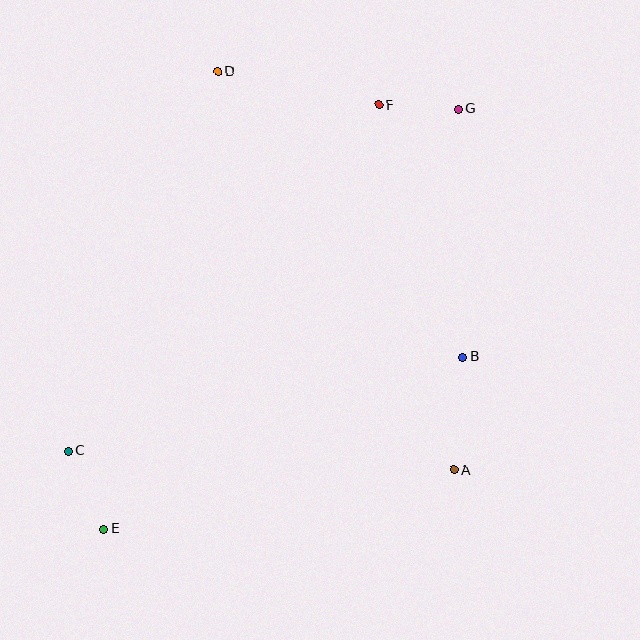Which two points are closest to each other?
Points F and G are closest to each other.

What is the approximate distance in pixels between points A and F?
The distance between A and F is approximately 373 pixels.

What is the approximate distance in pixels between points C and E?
The distance between C and E is approximately 86 pixels.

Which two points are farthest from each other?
Points E and G are farthest from each other.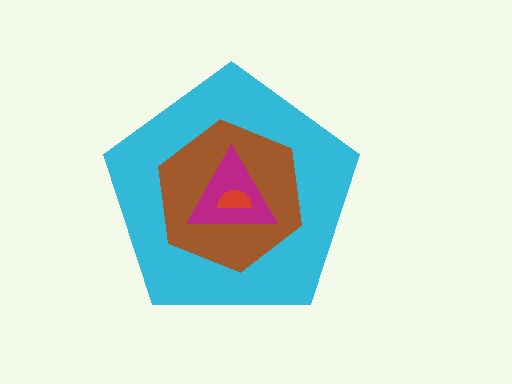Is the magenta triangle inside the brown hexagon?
Yes.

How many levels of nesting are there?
4.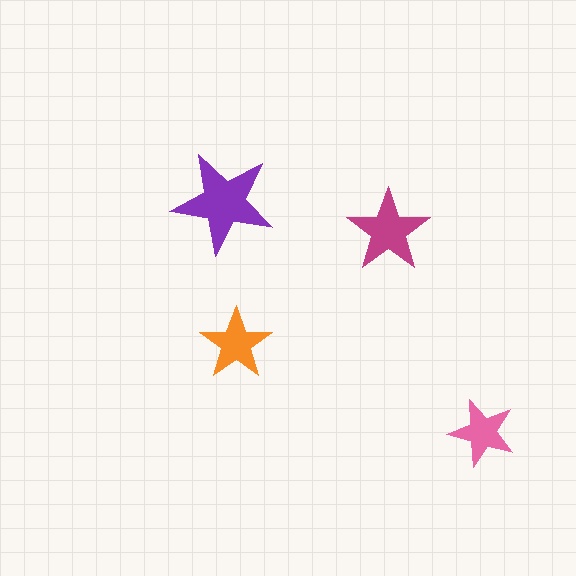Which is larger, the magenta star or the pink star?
The magenta one.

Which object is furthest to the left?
The purple star is leftmost.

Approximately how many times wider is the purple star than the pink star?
About 1.5 times wider.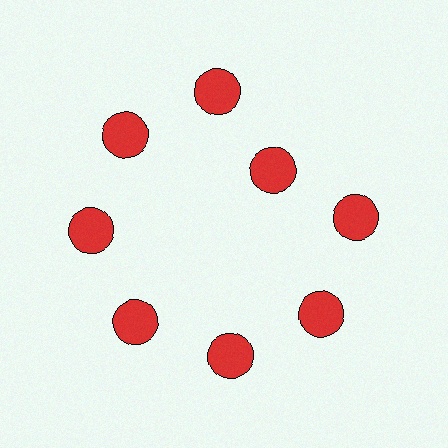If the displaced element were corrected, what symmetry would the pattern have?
It would have 8-fold rotational symmetry — the pattern would map onto itself every 45 degrees.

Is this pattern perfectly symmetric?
No. The 8 red circles are arranged in a ring, but one element near the 2 o'clock position is pulled inward toward the center, breaking the 8-fold rotational symmetry.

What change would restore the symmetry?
The symmetry would be restored by moving it outward, back onto the ring so that all 8 circles sit at equal angles and equal distance from the center.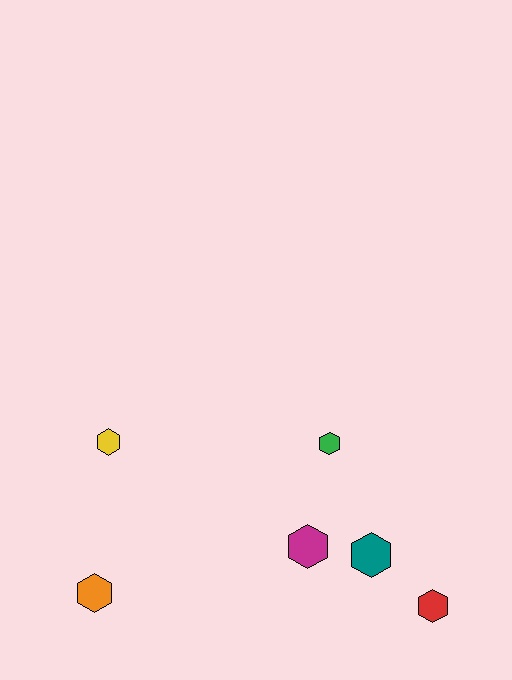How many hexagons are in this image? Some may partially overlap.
There are 6 hexagons.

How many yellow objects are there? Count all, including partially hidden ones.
There is 1 yellow object.